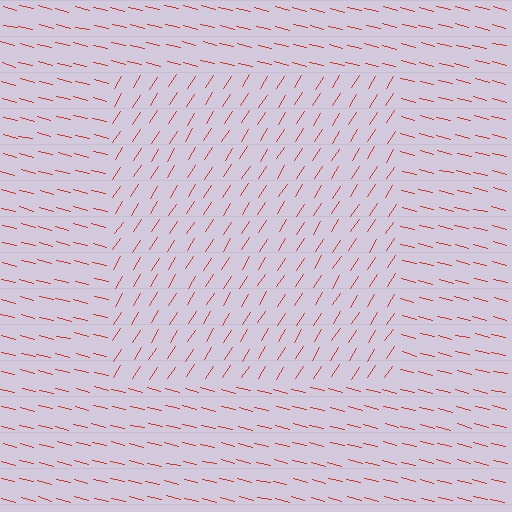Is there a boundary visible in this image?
Yes, there is a texture boundary formed by a change in line orientation.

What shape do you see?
I see a rectangle.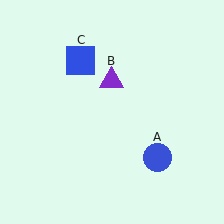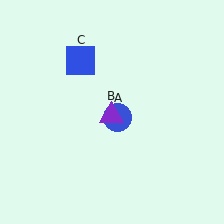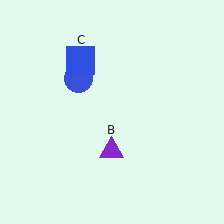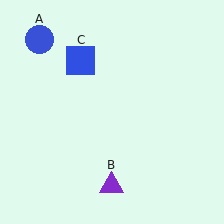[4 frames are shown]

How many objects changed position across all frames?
2 objects changed position: blue circle (object A), purple triangle (object B).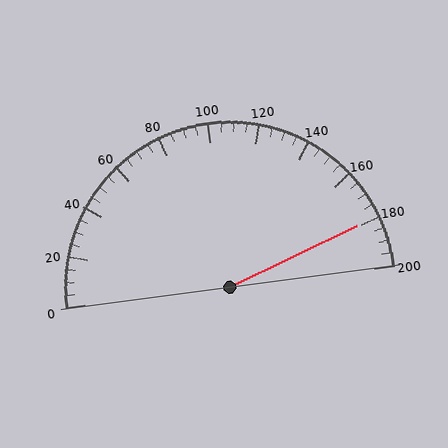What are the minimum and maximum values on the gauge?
The gauge ranges from 0 to 200.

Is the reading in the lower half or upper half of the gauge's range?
The reading is in the upper half of the range (0 to 200).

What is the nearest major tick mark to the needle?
The nearest major tick mark is 180.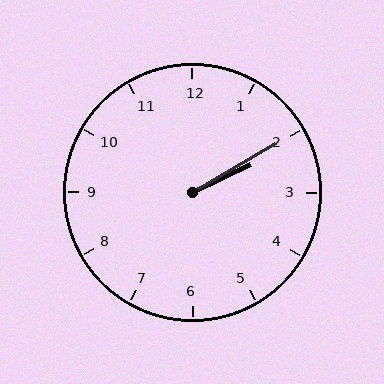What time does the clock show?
2:10.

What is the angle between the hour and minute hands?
Approximately 5 degrees.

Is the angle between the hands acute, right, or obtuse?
It is acute.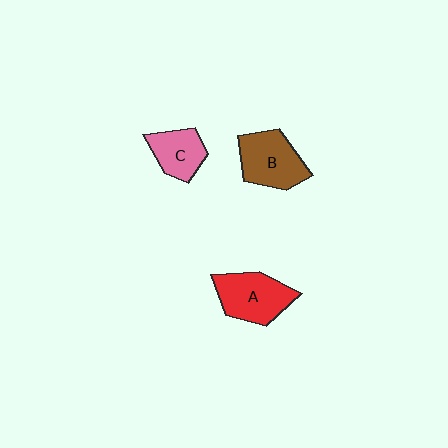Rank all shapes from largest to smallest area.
From largest to smallest: A (red), B (brown), C (pink).